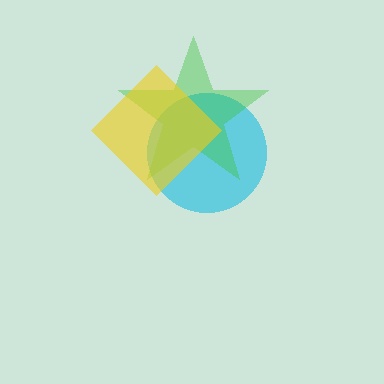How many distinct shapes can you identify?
There are 3 distinct shapes: a cyan circle, a green star, a yellow diamond.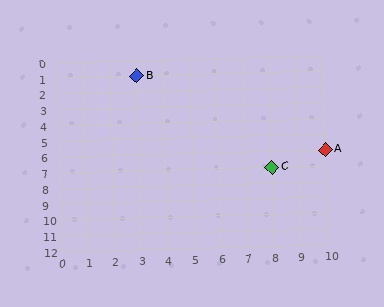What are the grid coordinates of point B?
Point B is at grid coordinates (3, 1).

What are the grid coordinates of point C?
Point C is at grid coordinates (8, 7).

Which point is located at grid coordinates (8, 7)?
Point C is at (8, 7).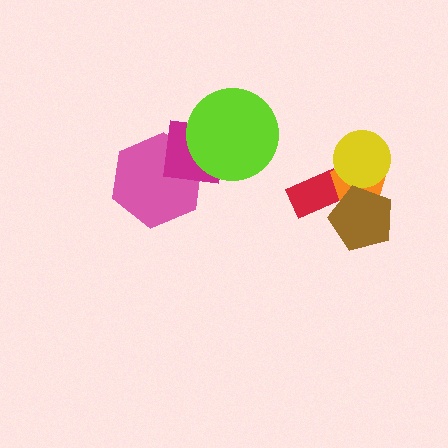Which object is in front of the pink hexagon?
The magenta square is in front of the pink hexagon.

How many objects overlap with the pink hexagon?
1 object overlaps with the pink hexagon.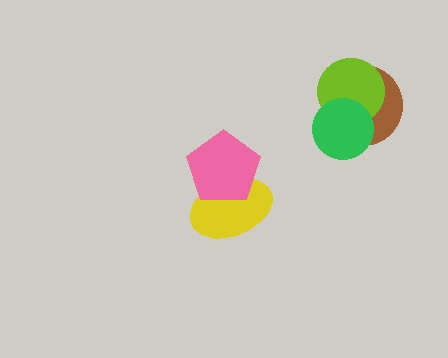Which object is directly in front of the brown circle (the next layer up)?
The lime circle is directly in front of the brown circle.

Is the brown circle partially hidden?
Yes, it is partially covered by another shape.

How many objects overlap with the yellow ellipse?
1 object overlaps with the yellow ellipse.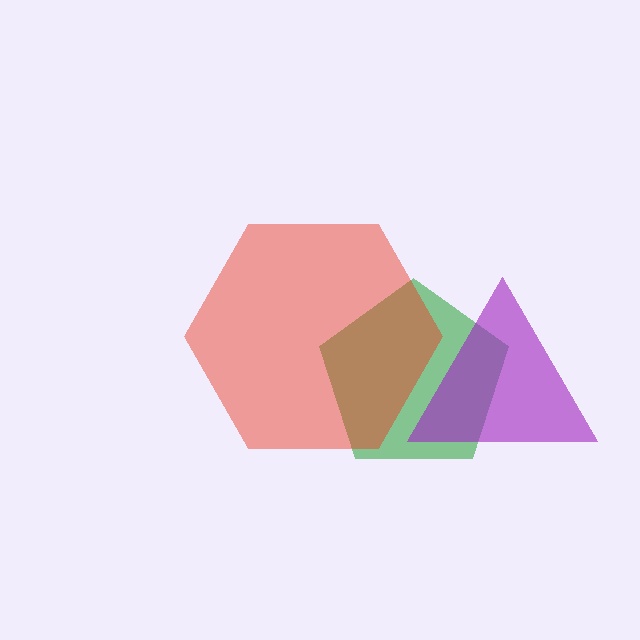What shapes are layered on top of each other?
The layered shapes are: a green pentagon, a purple triangle, a red hexagon.